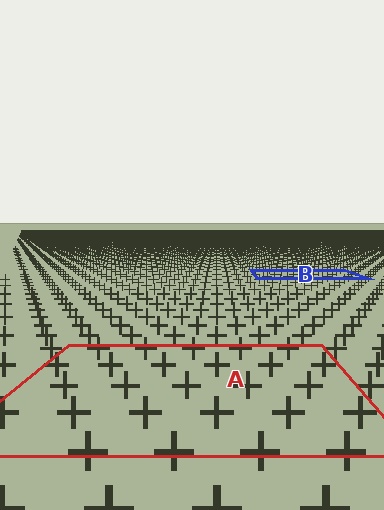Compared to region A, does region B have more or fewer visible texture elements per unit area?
Region B has more texture elements per unit area — they are packed more densely because it is farther away.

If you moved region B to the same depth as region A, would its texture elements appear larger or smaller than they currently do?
They would appear larger. At a closer depth, the same texture elements are projected at a bigger on-screen size.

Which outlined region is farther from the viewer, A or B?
Region B is farther from the viewer — the texture elements inside it appear smaller and more densely packed.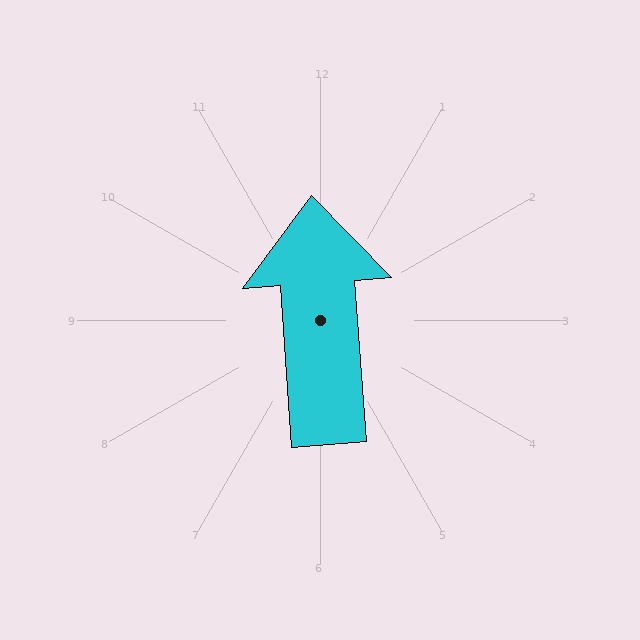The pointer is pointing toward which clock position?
Roughly 12 o'clock.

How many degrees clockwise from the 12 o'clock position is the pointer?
Approximately 356 degrees.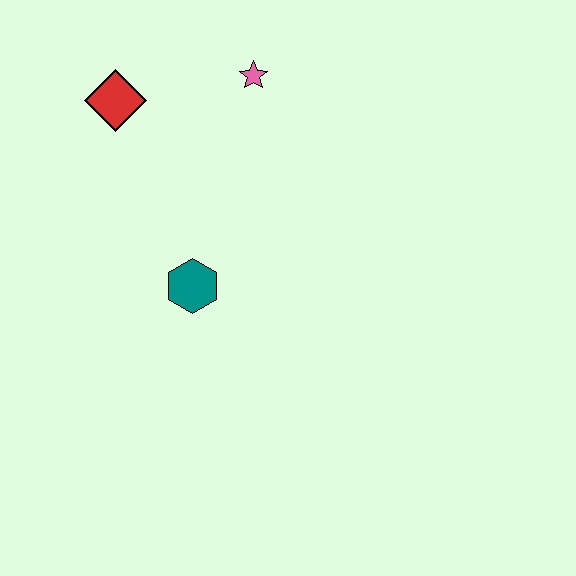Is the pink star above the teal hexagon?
Yes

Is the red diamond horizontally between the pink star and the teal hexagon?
No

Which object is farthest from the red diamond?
The teal hexagon is farthest from the red diamond.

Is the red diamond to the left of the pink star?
Yes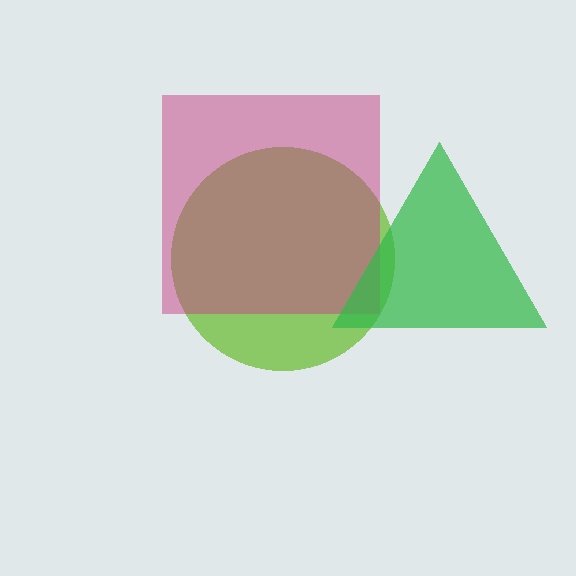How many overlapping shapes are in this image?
There are 3 overlapping shapes in the image.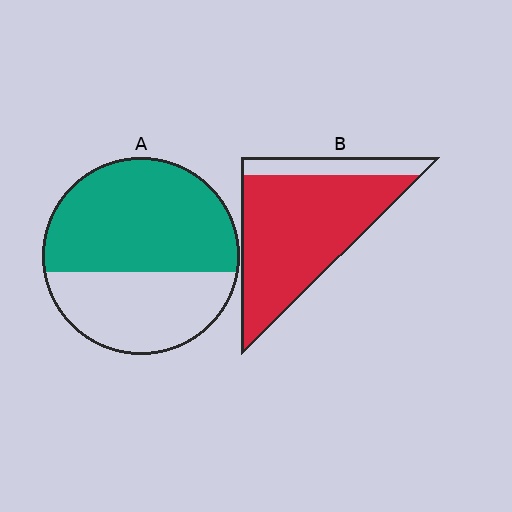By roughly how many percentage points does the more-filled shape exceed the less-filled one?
By roughly 20 percentage points (B over A).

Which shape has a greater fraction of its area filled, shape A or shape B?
Shape B.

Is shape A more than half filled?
Yes.